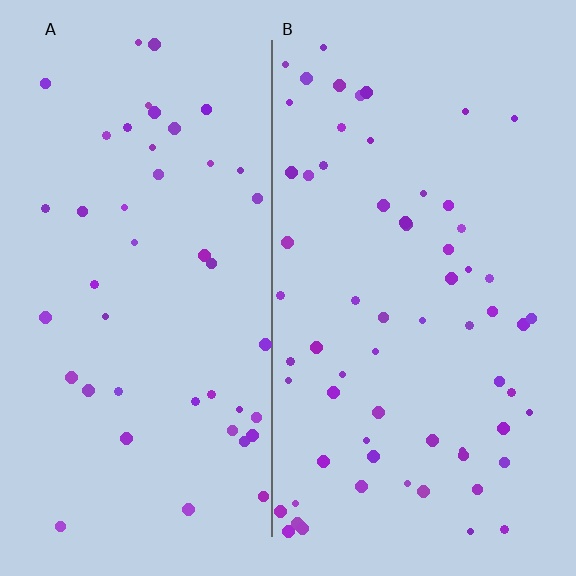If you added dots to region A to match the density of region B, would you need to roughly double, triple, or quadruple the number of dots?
Approximately double.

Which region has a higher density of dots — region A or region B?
B (the right).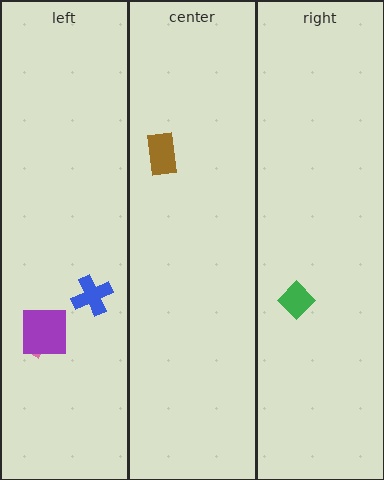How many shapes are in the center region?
1.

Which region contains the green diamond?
The right region.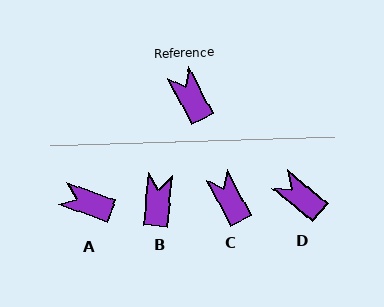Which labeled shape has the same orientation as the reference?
C.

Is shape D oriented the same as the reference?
No, it is off by about 23 degrees.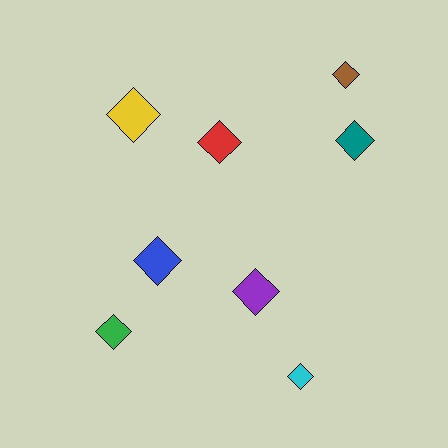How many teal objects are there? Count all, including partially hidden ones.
There is 1 teal object.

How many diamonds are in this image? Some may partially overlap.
There are 8 diamonds.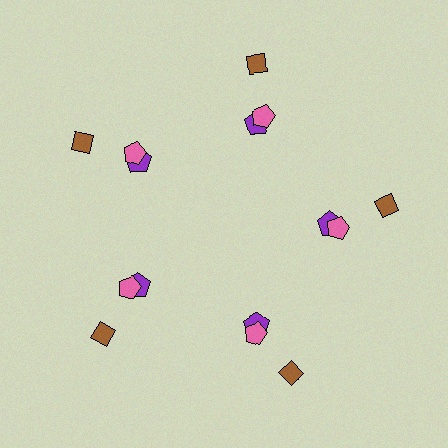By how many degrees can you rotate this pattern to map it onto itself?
The pattern maps onto itself every 72 degrees of rotation.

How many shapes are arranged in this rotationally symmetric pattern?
There are 15 shapes, arranged in 5 groups of 3.